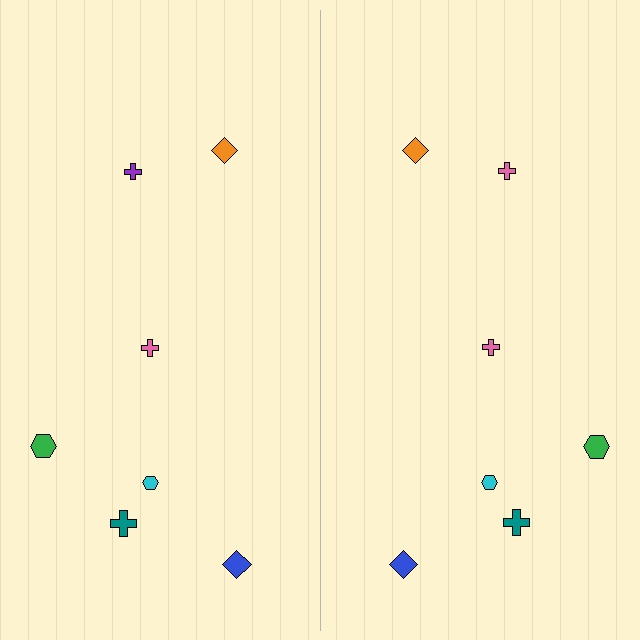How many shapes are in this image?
There are 14 shapes in this image.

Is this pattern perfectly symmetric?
No, the pattern is not perfectly symmetric. The pink cross on the right side breaks the symmetry — its mirror counterpart is purple.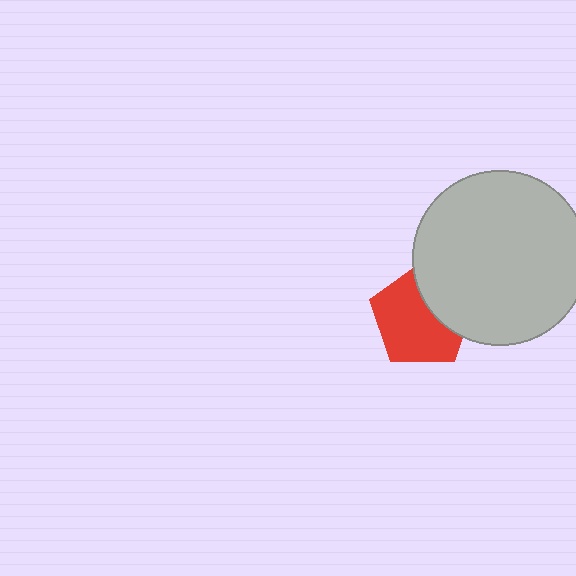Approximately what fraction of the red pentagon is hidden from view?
Roughly 33% of the red pentagon is hidden behind the light gray circle.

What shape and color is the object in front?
The object in front is a light gray circle.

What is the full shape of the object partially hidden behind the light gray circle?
The partially hidden object is a red pentagon.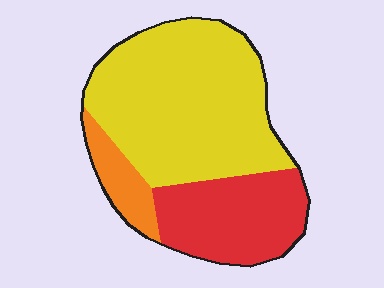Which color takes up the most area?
Yellow, at roughly 60%.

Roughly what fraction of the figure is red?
Red takes up about one quarter (1/4) of the figure.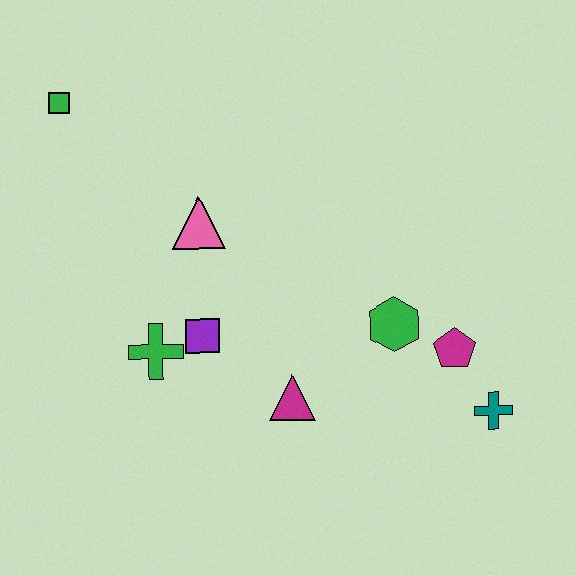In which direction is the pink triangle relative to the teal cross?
The pink triangle is to the left of the teal cross.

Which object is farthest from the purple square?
The teal cross is farthest from the purple square.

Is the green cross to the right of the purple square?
No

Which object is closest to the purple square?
The green cross is closest to the purple square.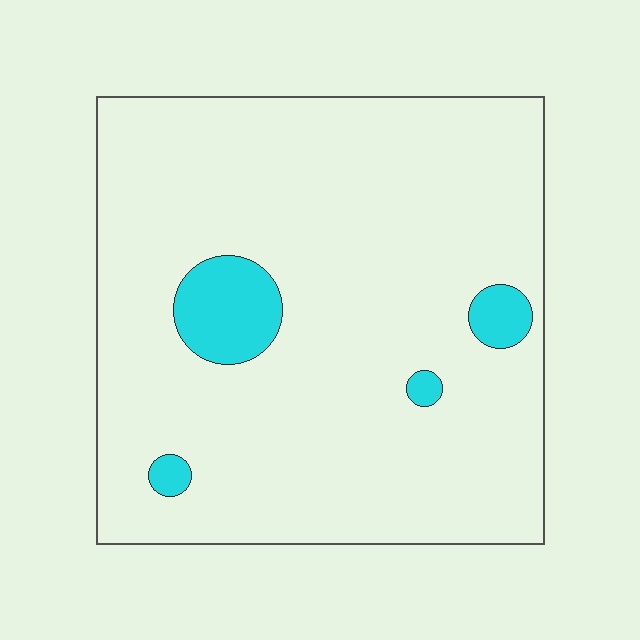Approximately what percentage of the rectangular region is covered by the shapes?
Approximately 10%.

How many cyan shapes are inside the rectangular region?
4.